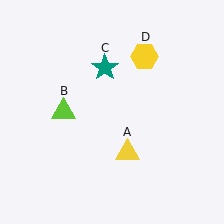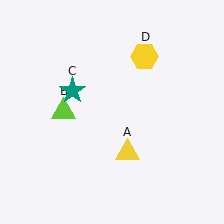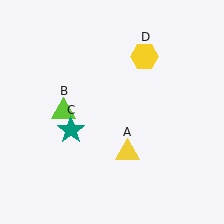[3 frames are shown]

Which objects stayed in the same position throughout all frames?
Yellow triangle (object A) and lime triangle (object B) and yellow hexagon (object D) remained stationary.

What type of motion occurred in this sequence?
The teal star (object C) rotated counterclockwise around the center of the scene.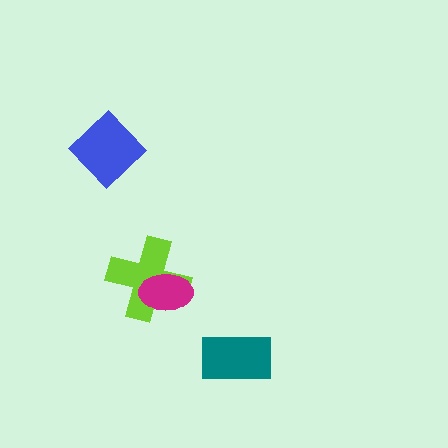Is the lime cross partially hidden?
Yes, it is partially covered by another shape.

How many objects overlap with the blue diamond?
0 objects overlap with the blue diamond.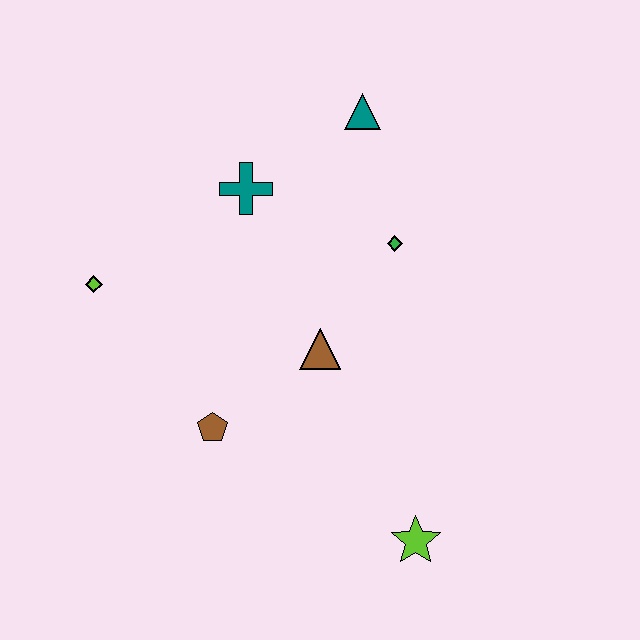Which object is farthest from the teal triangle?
The lime star is farthest from the teal triangle.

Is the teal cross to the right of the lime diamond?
Yes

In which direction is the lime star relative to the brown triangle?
The lime star is below the brown triangle.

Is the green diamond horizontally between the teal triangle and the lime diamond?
No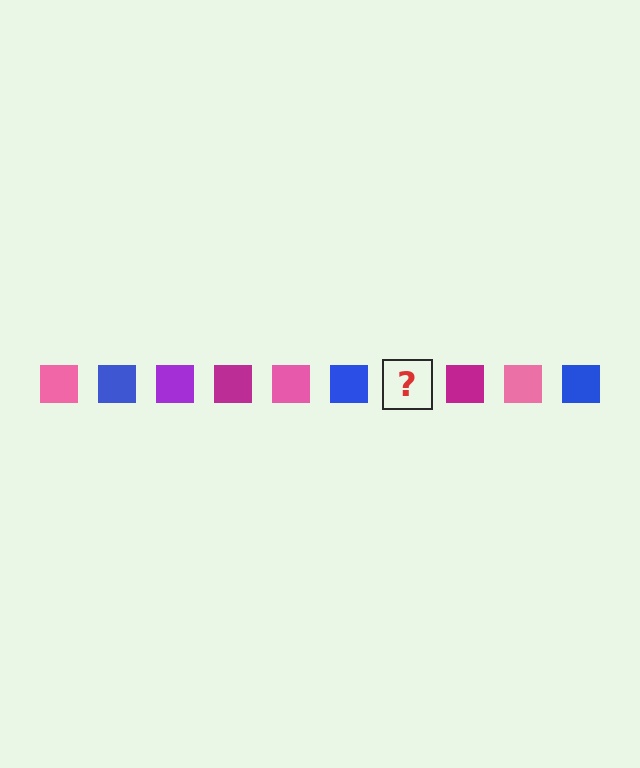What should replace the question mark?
The question mark should be replaced with a purple square.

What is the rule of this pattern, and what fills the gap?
The rule is that the pattern cycles through pink, blue, purple, magenta squares. The gap should be filled with a purple square.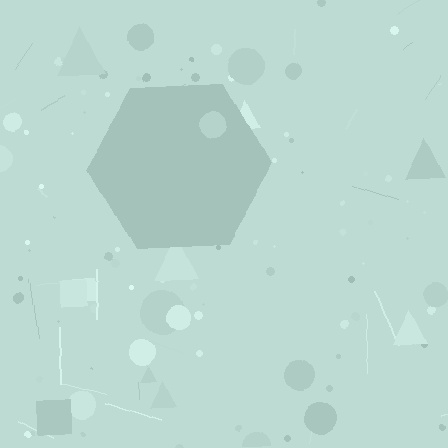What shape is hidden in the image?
A hexagon is hidden in the image.